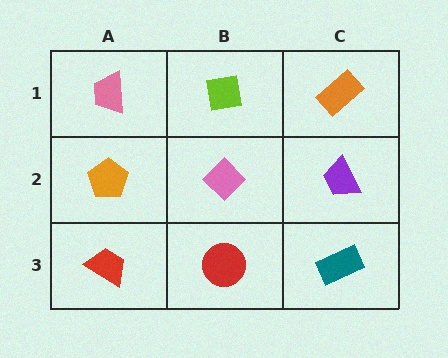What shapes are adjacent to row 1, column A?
An orange pentagon (row 2, column A), a lime square (row 1, column B).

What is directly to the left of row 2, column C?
A pink diamond.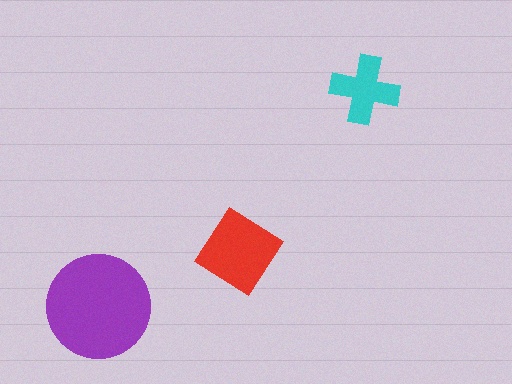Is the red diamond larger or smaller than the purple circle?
Smaller.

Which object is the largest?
The purple circle.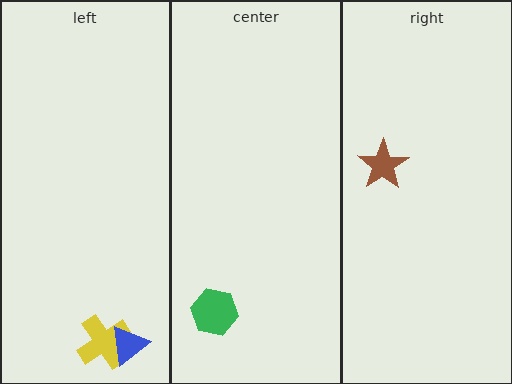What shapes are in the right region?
The brown star.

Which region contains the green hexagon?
The center region.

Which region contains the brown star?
The right region.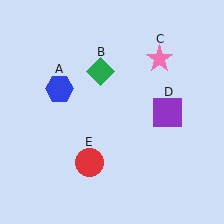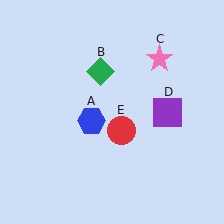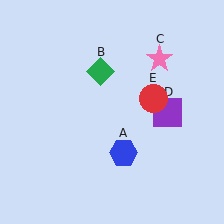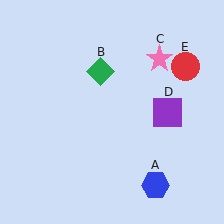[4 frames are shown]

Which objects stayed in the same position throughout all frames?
Green diamond (object B) and pink star (object C) and purple square (object D) remained stationary.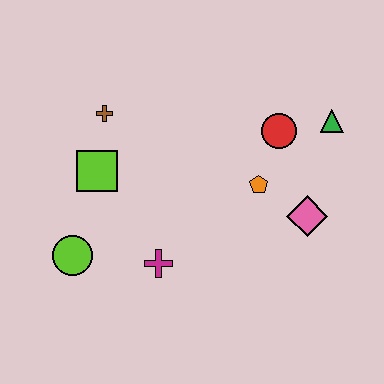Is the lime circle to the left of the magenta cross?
Yes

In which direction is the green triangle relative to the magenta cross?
The green triangle is to the right of the magenta cross.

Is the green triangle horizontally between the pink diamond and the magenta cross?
No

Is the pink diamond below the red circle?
Yes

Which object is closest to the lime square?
The brown cross is closest to the lime square.